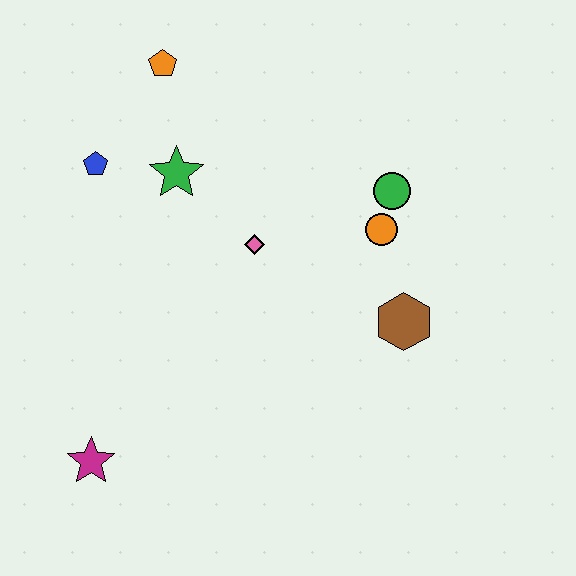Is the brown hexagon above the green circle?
No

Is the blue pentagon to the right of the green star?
No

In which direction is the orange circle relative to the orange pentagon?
The orange circle is to the right of the orange pentagon.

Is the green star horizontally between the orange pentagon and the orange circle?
Yes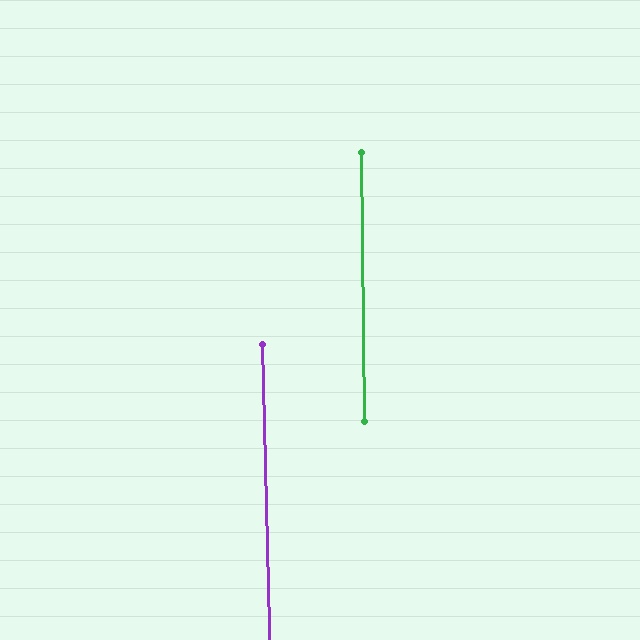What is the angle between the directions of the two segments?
Approximately 1 degree.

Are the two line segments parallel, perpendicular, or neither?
Parallel — their directions differ by only 1.0°.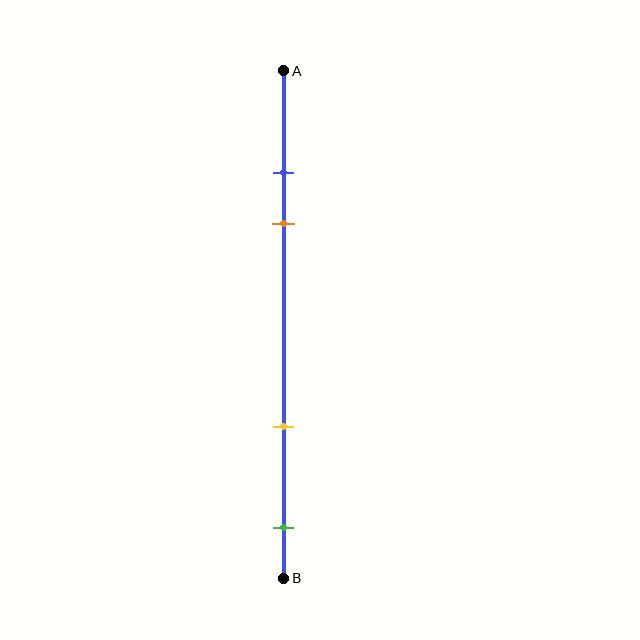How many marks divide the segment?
There are 4 marks dividing the segment.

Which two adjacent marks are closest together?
The blue and orange marks are the closest adjacent pair.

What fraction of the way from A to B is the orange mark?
The orange mark is approximately 30% (0.3) of the way from A to B.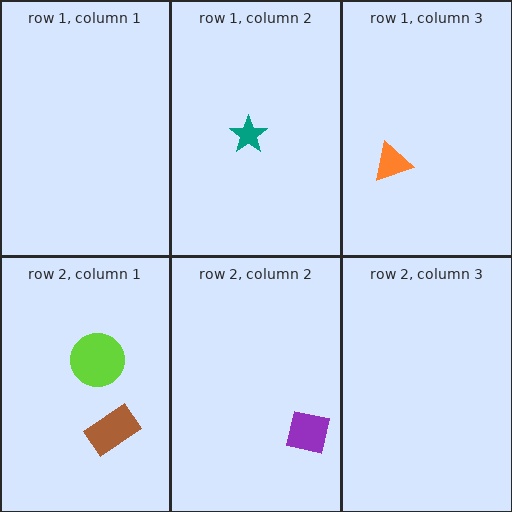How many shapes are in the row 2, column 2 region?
1.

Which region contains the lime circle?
The row 2, column 1 region.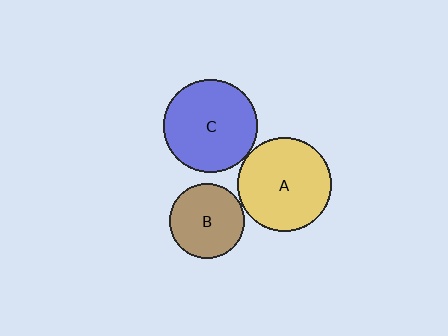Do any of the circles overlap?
No, none of the circles overlap.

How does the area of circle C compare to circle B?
Approximately 1.6 times.